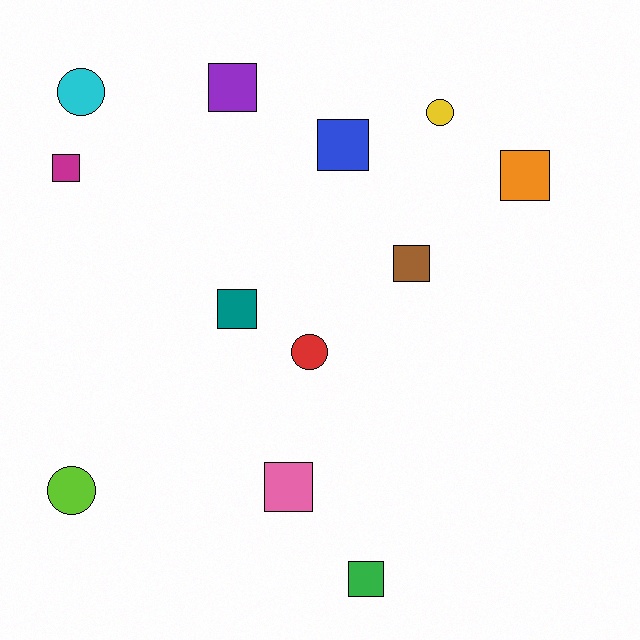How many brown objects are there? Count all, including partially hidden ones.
There is 1 brown object.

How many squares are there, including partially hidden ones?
There are 8 squares.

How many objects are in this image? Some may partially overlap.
There are 12 objects.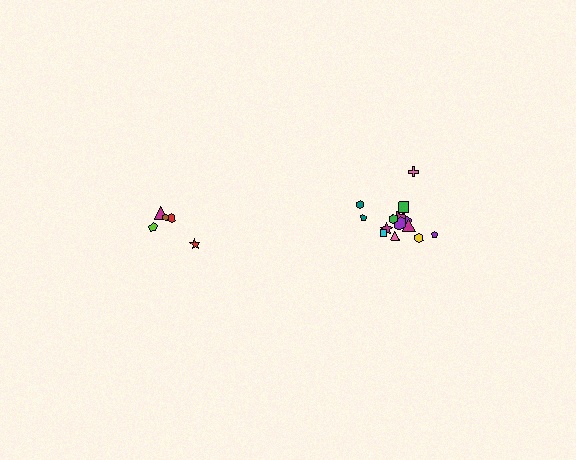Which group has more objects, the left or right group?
The right group.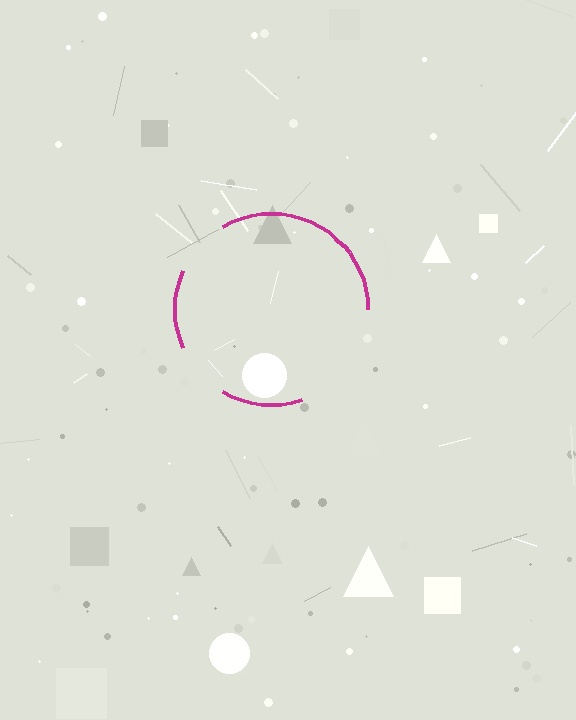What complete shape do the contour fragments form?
The contour fragments form a circle.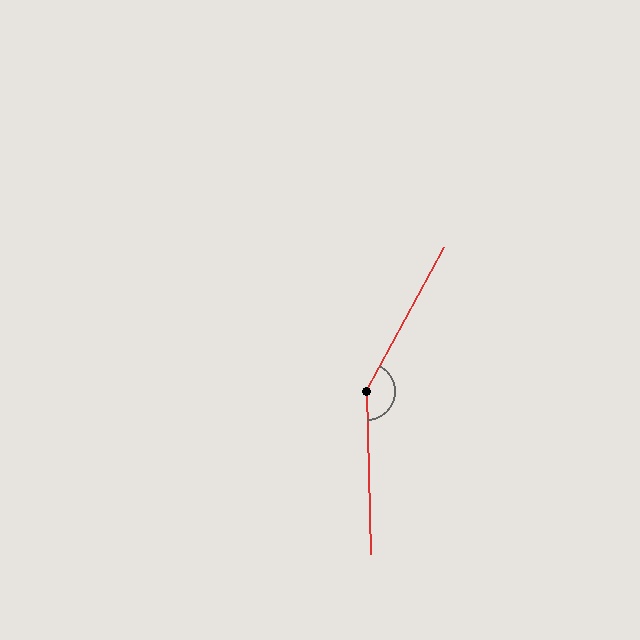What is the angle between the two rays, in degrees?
Approximately 150 degrees.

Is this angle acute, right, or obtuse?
It is obtuse.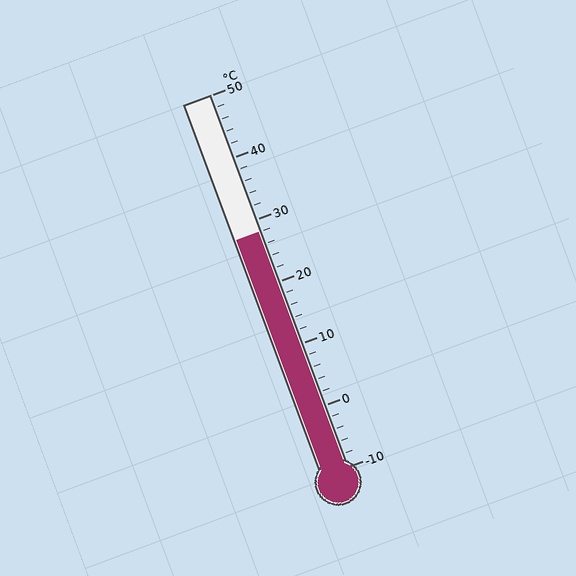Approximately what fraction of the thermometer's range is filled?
The thermometer is filled to approximately 65% of its range.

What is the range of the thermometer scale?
The thermometer scale ranges from -10°C to 50°C.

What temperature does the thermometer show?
The thermometer shows approximately 28°C.